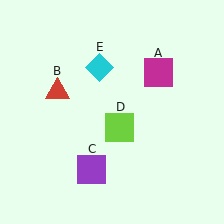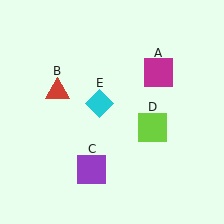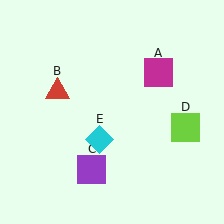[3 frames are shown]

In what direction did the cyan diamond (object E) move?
The cyan diamond (object E) moved down.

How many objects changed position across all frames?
2 objects changed position: lime square (object D), cyan diamond (object E).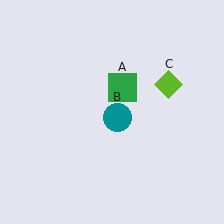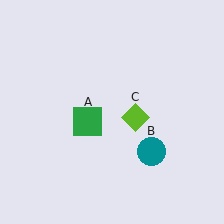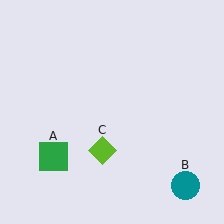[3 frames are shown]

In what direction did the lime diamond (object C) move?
The lime diamond (object C) moved down and to the left.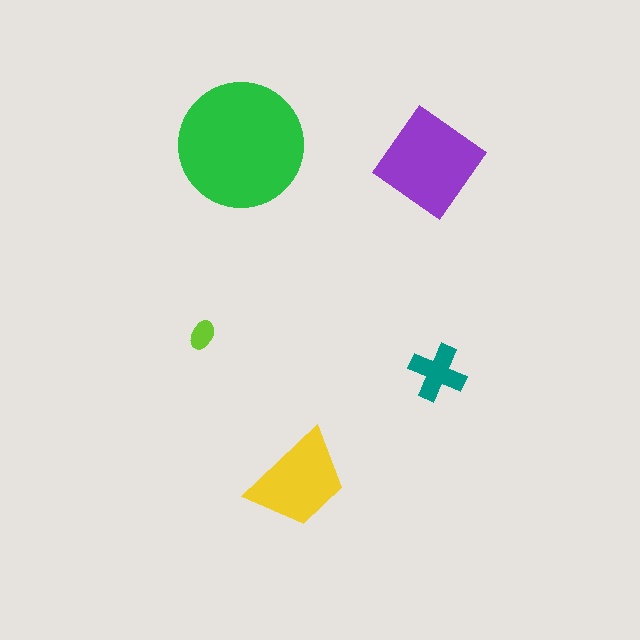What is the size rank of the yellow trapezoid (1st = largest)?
3rd.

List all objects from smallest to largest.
The lime ellipse, the teal cross, the yellow trapezoid, the purple diamond, the green circle.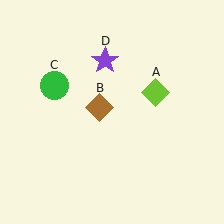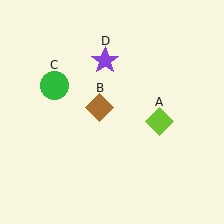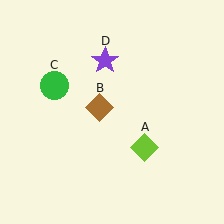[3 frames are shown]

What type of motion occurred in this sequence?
The lime diamond (object A) rotated clockwise around the center of the scene.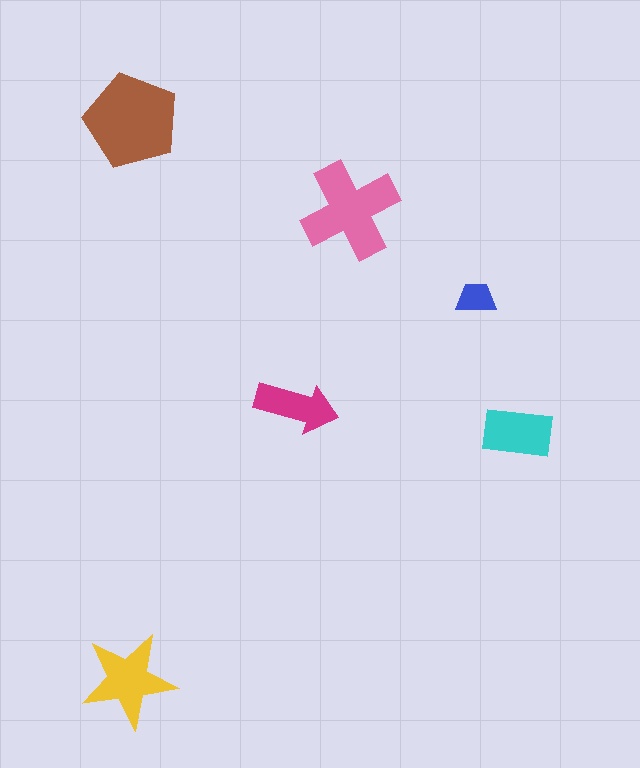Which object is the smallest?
The blue trapezoid.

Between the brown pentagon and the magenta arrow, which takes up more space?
The brown pentagon.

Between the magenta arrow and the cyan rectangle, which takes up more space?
The cyan rectangle.